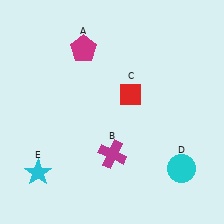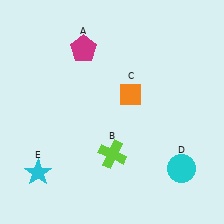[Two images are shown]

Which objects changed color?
B changed from magenta to lime. C changed from red to orange.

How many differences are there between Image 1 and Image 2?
There are 2 differences between the two images.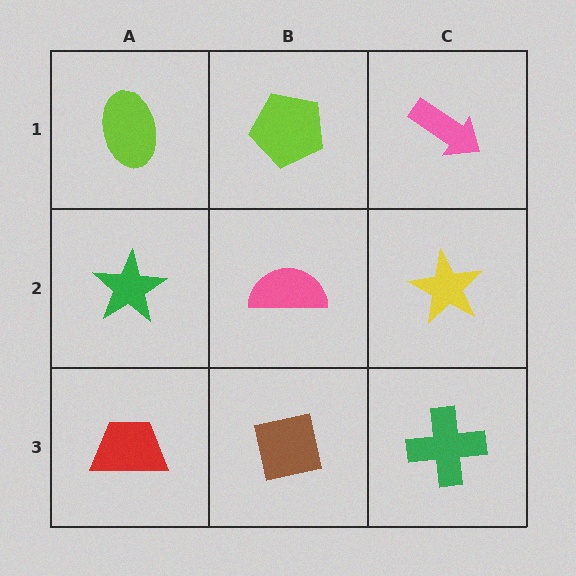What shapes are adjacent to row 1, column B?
A pink semicircle (row 2, column B), a lime ellipse (row 1, column A), a pink arrow (row 1, column C).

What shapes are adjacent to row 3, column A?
A green star (row 2, column A), a brown square (row 3, column B).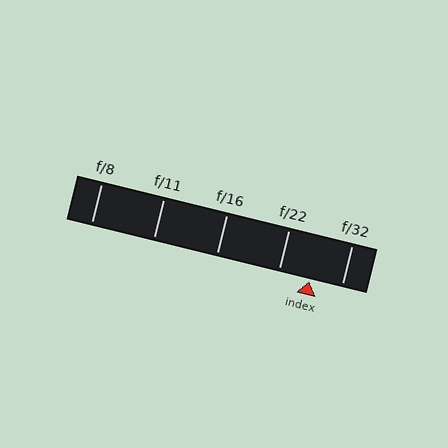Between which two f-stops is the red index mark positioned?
The index mark is between f/22 and f/32.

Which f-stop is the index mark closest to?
The index mark is closest to f/22.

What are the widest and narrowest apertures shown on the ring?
The widest aperture shown is f/8 and the narrowest is f/32.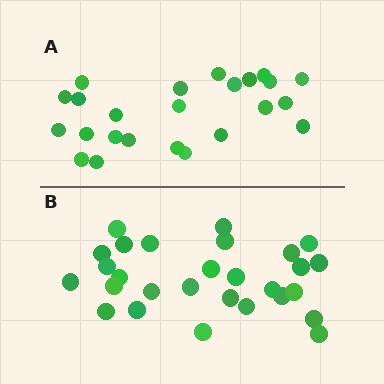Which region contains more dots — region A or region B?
Region B (the bottom region) has more dots.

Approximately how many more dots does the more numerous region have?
Region B has about 4 more dots than region A.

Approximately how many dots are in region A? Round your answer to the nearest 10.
About 20 dots. (The exact count is 24, which rounds to 20.)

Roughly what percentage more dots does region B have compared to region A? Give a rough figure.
About 15% more.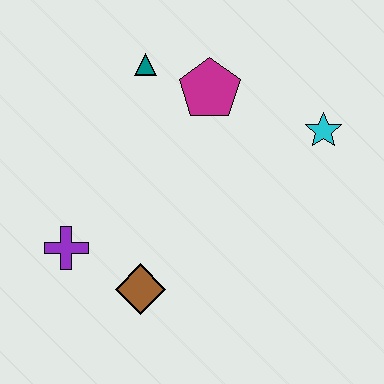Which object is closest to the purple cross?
The brown diamond is closest to the purple cross.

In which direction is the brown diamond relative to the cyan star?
The brown diamond is to the left of the cyan star.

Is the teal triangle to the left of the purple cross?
No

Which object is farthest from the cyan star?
The purple cross is farthest from the cyan star.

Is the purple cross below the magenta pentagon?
Yes